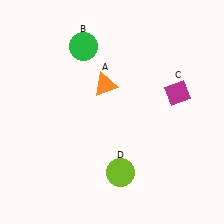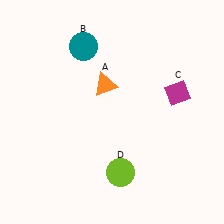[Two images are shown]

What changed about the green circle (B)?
In Image 1, B is green. In Image 2, it changed to teal.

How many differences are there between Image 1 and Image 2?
There is 1 difference between the two images.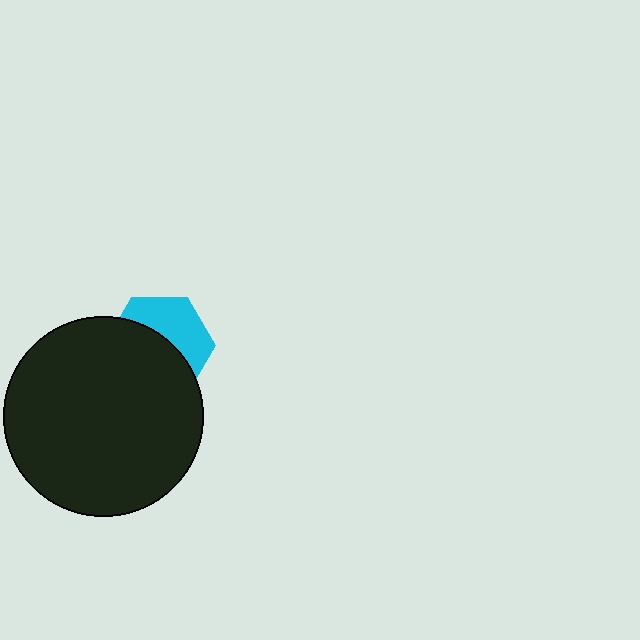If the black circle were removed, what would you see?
You would see the complete cyan hexagon.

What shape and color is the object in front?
The object in front is a black circle.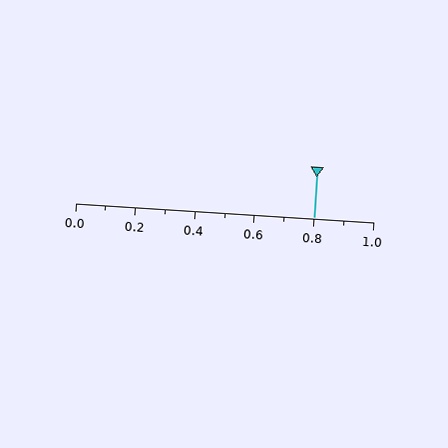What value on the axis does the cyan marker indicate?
The marker indicates approximately 0.8.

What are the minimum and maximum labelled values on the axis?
The axis runs from 0.0 to 1.0.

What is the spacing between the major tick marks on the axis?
The major ticks are spaced 0.2 apart.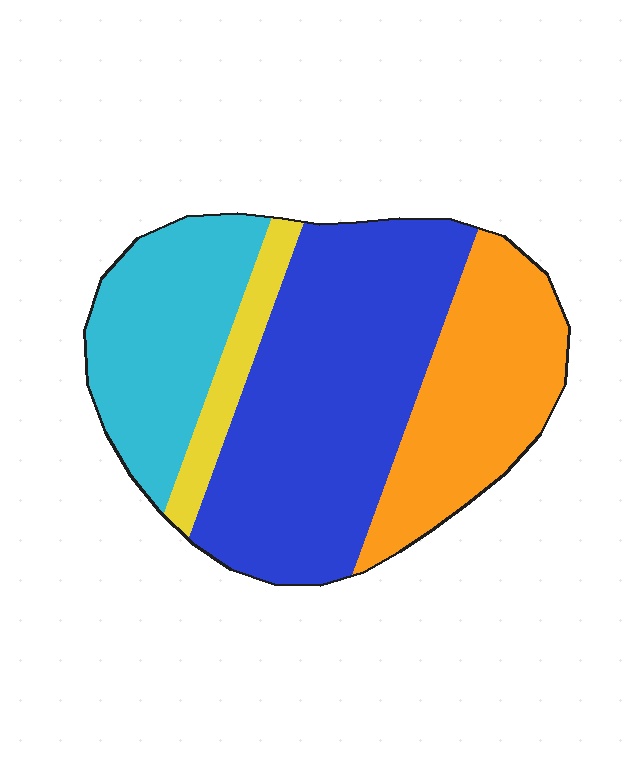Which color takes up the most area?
Blue, at roughly 45%.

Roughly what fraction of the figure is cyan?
Cyan covers 23% of the figure.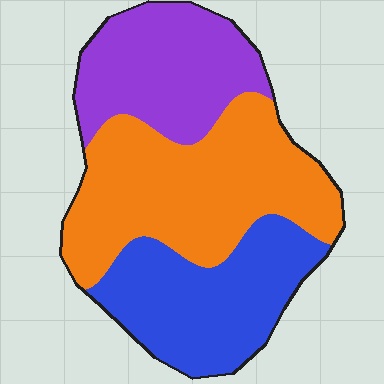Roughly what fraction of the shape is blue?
Blue takes up about one third (1/3) of the shape.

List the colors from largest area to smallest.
From largest to smallest: orange, blue, purple.